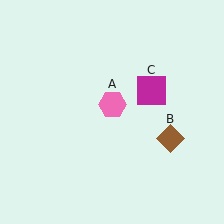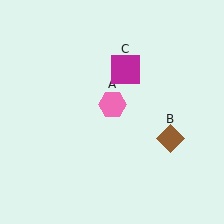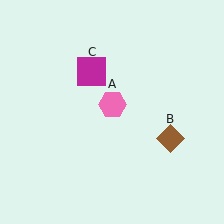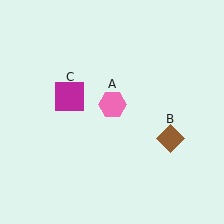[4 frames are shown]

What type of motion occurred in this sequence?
The magenta square (object C) rotated counterclockwise around the center of the scene.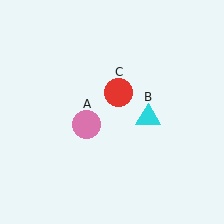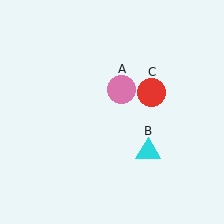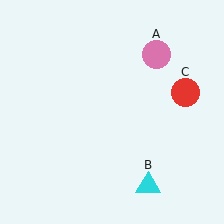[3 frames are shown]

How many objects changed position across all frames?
3 objects changed position: pink circle (object A), cyan triangle (object B), red circle (object C).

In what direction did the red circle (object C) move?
The red circle (object C) moved right.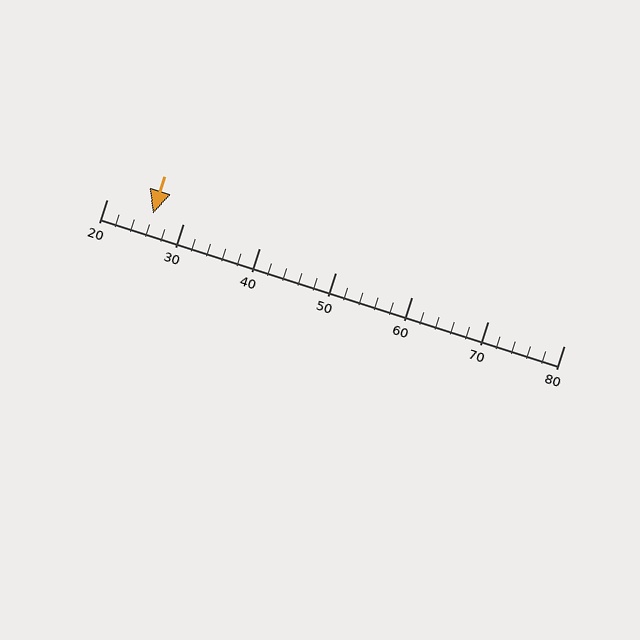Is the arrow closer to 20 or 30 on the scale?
The arrow is closer to 30.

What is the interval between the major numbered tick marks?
The major tick marks are spaced 10 units apart.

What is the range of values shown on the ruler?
The ruler shows values from 20 to 80.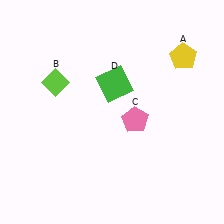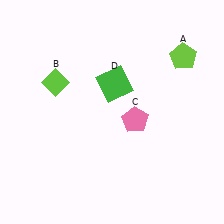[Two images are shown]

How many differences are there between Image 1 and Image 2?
There is 1 difference between the two images.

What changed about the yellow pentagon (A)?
In Image 1, A is yellow. In Image 2, it changed to lime.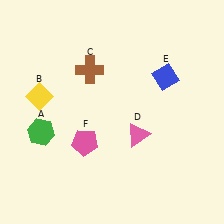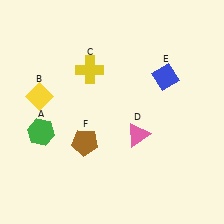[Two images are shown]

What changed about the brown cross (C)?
In Image 1, C is brown. In Image 2, it changed to yellow.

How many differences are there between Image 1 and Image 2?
There are 2 differences between the two images.